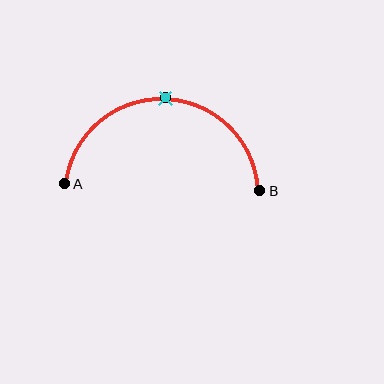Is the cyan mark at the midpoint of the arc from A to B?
Yes. The cyan mark lies on the arc at equal arc-length from both A and B — it is the arc midpoint.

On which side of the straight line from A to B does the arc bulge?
The arc bulges above the straight line connecting A and B.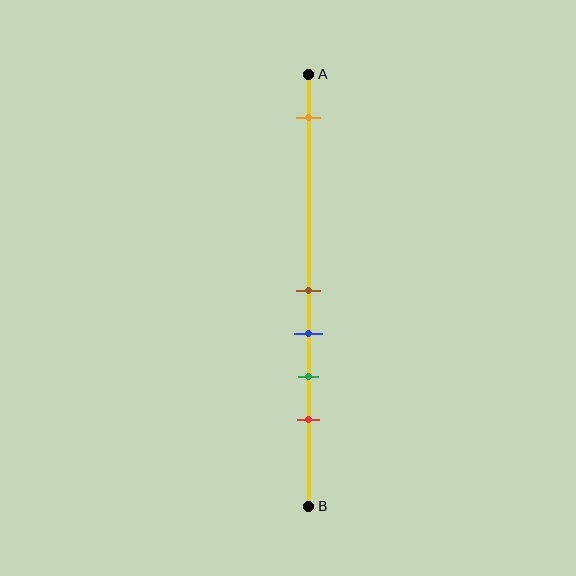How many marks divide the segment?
There are 5 marks dividing the segment.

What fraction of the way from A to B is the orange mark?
The orange mark is approximately 10% (0.1) of the way from A to B.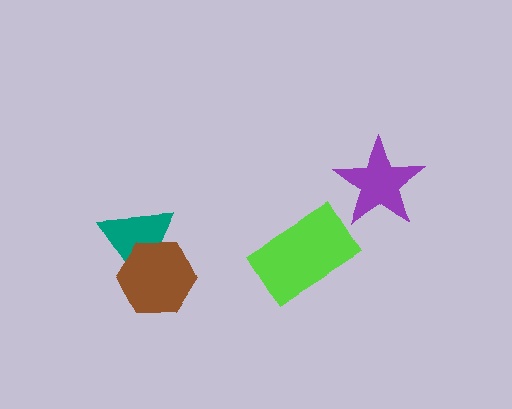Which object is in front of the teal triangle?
The brown hexagon is in front of the teal triangle.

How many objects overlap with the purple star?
0 objects overlap with the purple star.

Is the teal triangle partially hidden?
Yes, it is partially covered by another shape.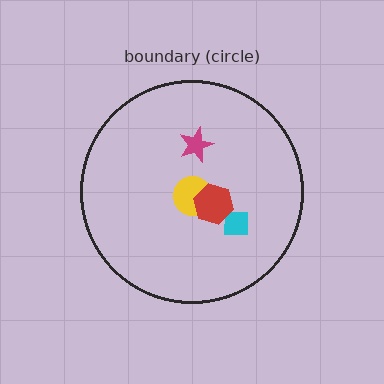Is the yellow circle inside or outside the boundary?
Inside.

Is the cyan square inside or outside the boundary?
Inside.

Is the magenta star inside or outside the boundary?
Inside.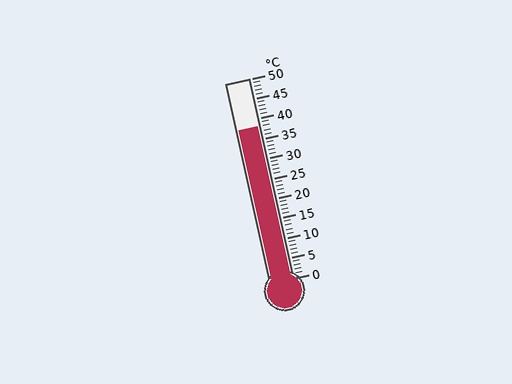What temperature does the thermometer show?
The thermometer shows approximately 38°C.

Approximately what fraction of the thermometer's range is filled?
The thermometer is filled to approximately 75% of its range.